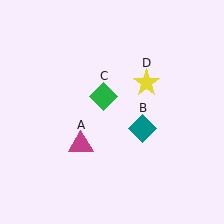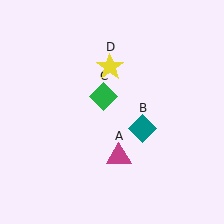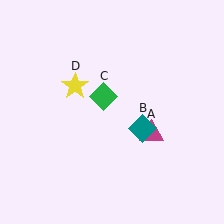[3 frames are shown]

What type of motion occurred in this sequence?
The magenta triangle (object A), yellow star (object D) rotated counterclockwise around the center of the scene.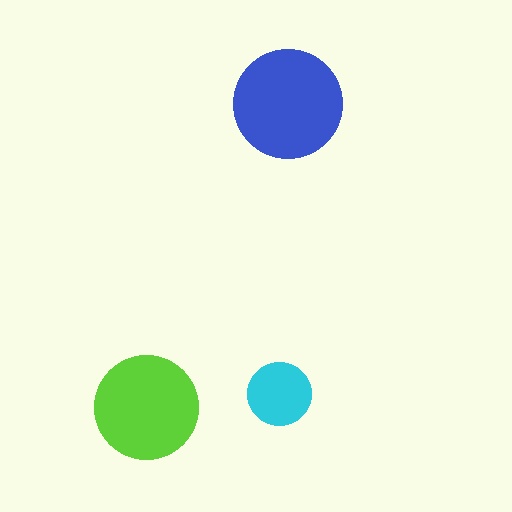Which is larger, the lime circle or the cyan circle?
The lime one.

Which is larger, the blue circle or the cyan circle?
The blue one.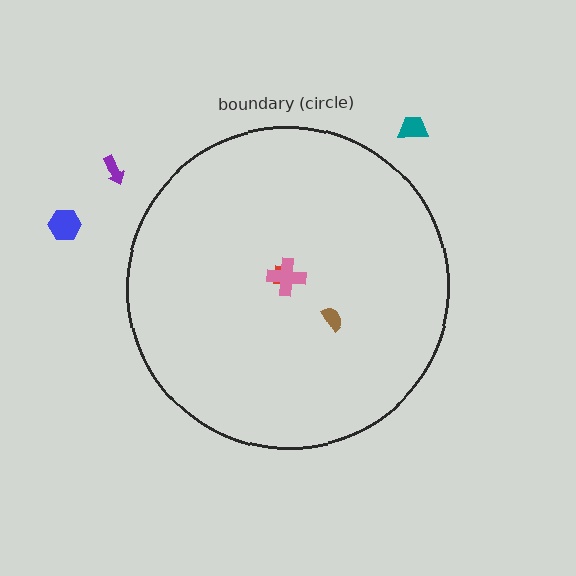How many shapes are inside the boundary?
3 inside, 3 outside.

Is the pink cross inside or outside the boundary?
Inside.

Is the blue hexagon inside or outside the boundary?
Outside.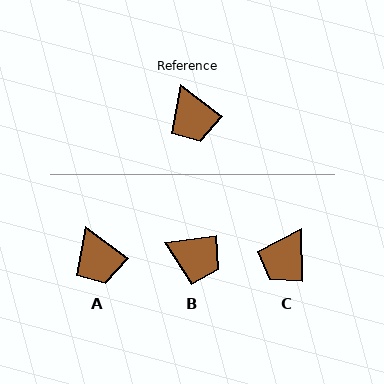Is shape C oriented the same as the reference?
No, it is off by about 52 degrees.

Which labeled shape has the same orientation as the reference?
A.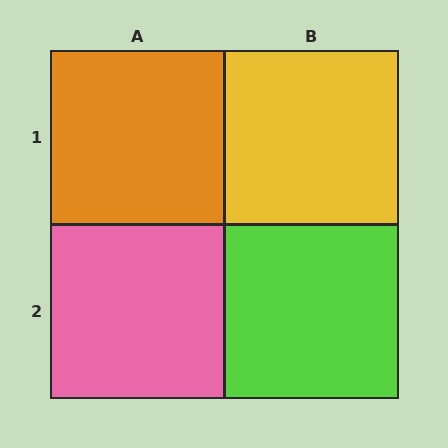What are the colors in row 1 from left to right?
Orange, yellow.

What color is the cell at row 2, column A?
Pink.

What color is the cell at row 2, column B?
Lime.